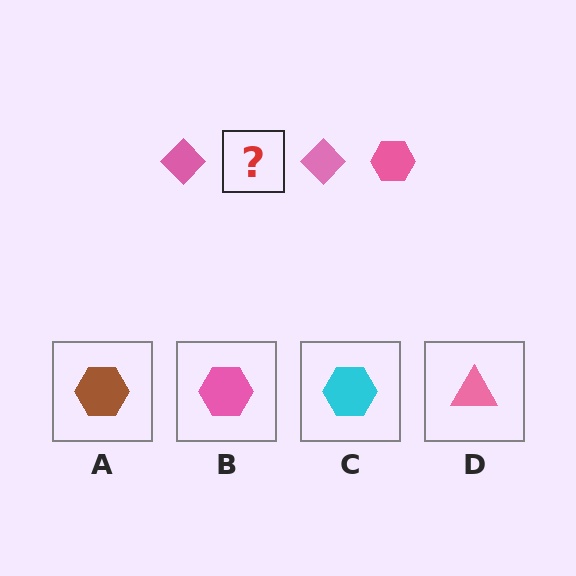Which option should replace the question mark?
Option B.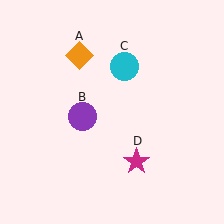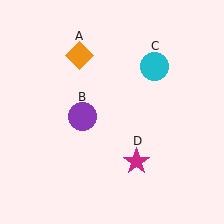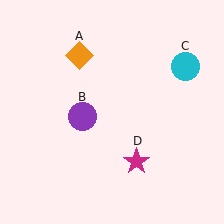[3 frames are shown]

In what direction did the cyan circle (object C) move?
The cyan circle (object C) moved right.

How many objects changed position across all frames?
1 object changed position: cyan circle (object C).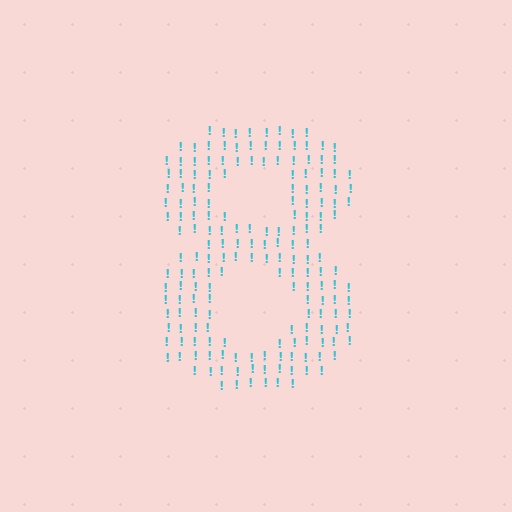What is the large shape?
The large shape is the digit 8.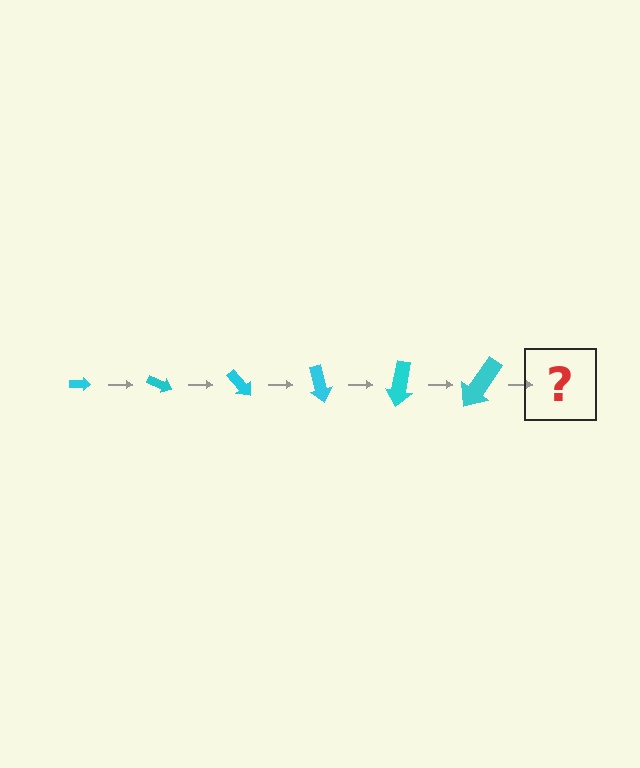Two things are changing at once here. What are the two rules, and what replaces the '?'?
The two rules are that the arrow grows larger each step and it rotates 25 degrees each step. The '?' should be an arrow, larger than the previous one and rotated 150 degrees from the start.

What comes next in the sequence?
The next element should be an arrow, larger than the previous one and rotated 150 degrees from the start.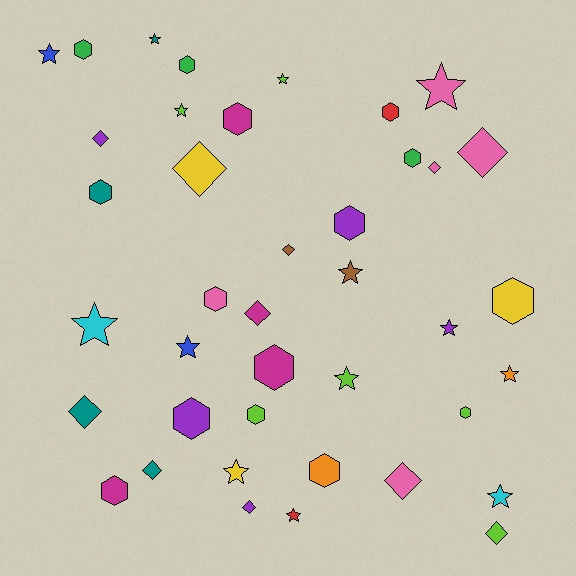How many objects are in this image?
There are 40 objects.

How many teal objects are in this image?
There are 4 teal objects.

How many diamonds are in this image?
There are 11 diamonds.